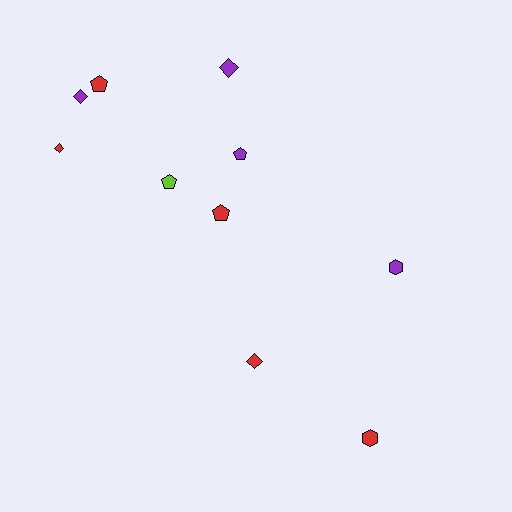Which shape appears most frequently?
Pentagon, with 4 objects.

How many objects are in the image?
There are 10 objects.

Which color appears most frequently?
Red, with 5 objects.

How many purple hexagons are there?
There is 1 purple hexagon.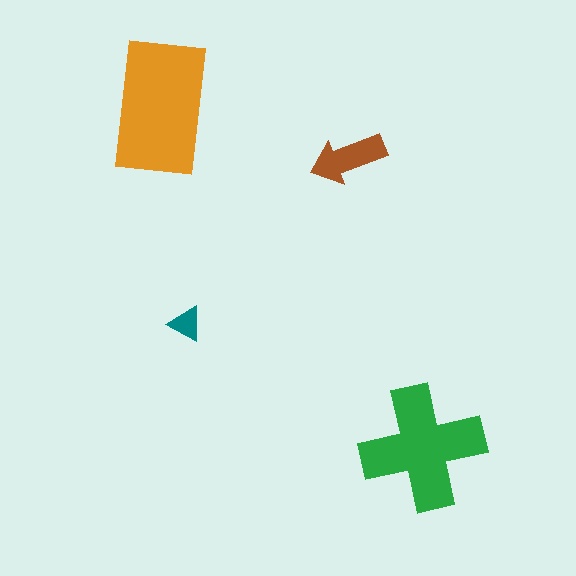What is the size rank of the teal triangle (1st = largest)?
4th.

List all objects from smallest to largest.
The teal triangle, the brown arrow, the green cross, the orange rectangle.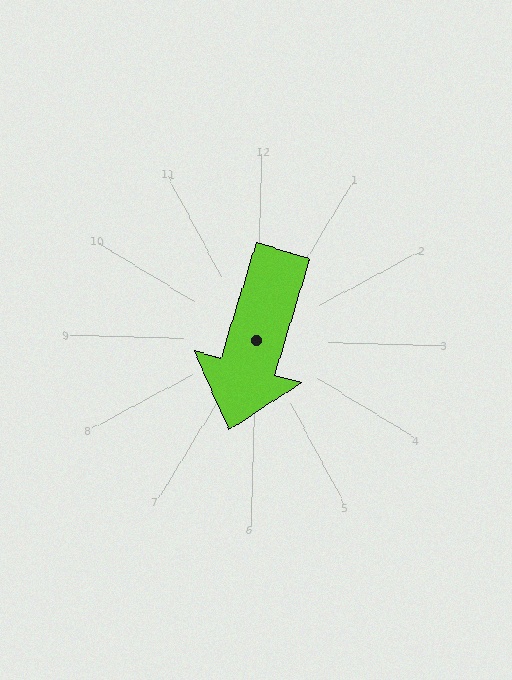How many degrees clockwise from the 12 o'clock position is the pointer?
Approximately 195 degrees.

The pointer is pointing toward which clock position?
Roughly 7 o'clock.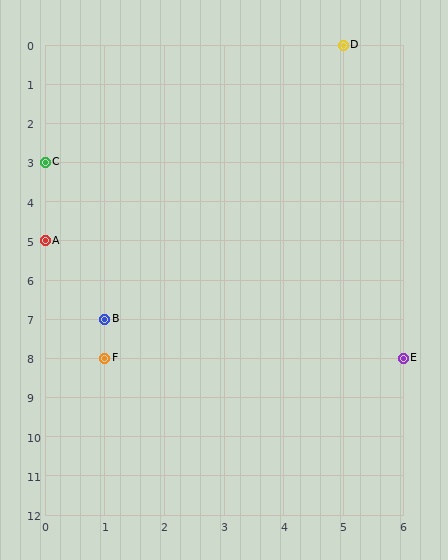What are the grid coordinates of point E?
Point E is at grid coordinates (6, 8).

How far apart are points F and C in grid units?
Points F and C are 1 column and 5 rows apart (about 5.1 grid units diagonally).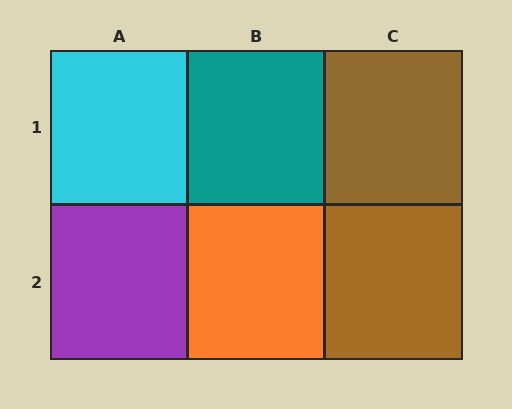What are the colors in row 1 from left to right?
Cyan, teal, brown.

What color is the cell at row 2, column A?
Purple.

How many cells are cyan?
1 cell is cyan.